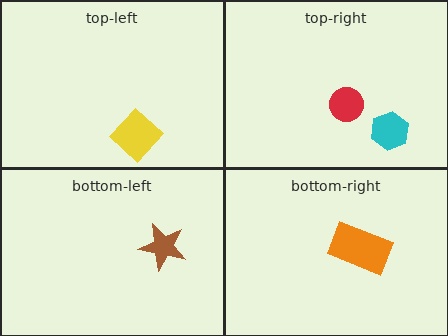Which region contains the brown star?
The bottom-left region.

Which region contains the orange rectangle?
The bottom-right region.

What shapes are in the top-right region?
The red circle, the cyan hexagon.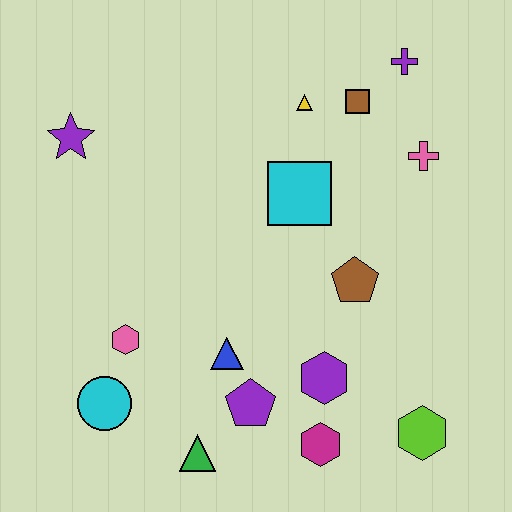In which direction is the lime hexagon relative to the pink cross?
The lime hexagon is below the pink cross.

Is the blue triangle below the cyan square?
Yes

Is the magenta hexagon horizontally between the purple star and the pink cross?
Yes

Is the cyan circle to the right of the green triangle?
No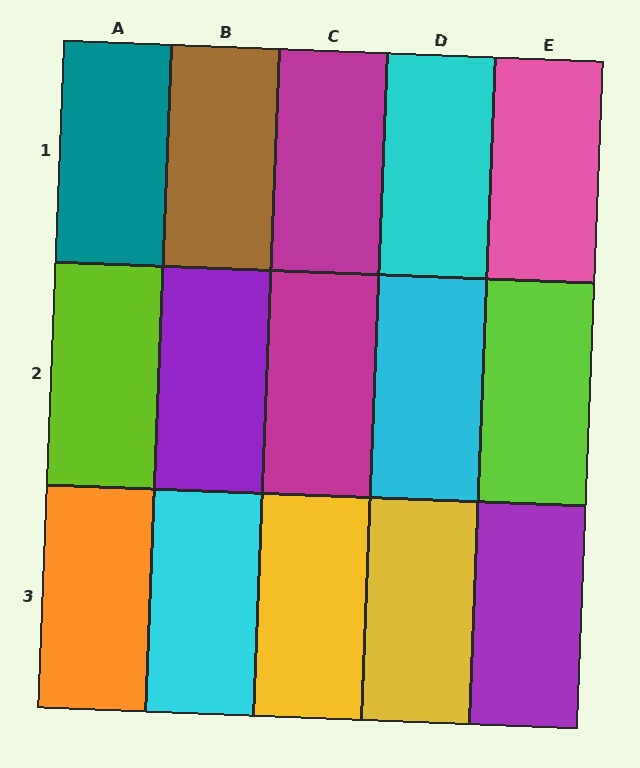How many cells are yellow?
2 cells are yellow.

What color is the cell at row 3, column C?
Yellow.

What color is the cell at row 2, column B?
Purple.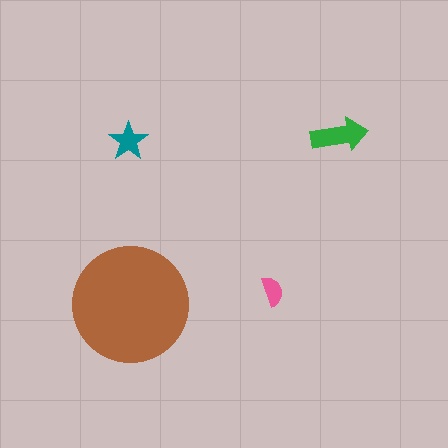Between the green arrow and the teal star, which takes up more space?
The green arrow.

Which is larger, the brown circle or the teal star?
The brown circle.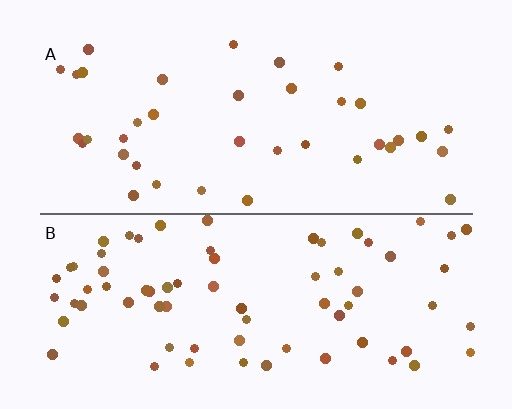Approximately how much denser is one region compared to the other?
Approximately 1.9× — region B over region A.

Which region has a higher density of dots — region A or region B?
B (the bottom).